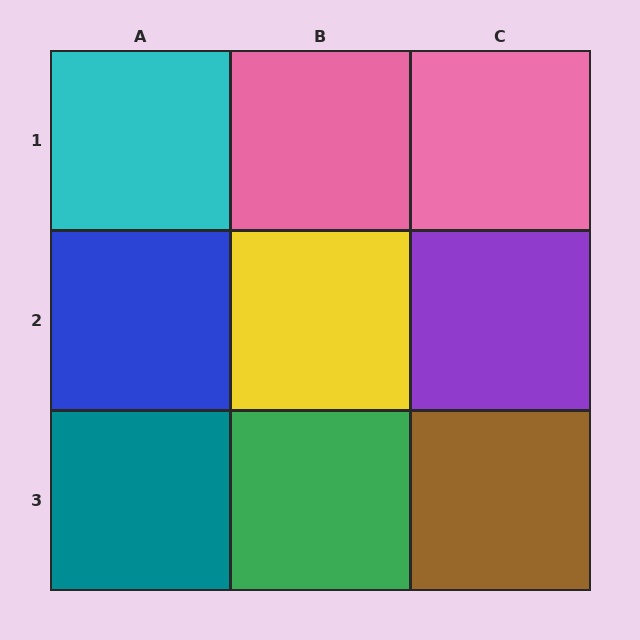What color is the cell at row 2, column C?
Purple.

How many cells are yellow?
1 cell is yellow.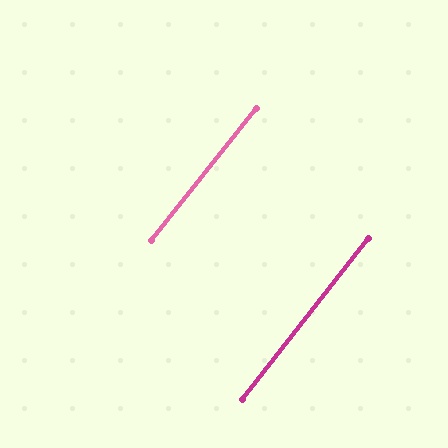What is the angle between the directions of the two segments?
Approximately 0 degrees.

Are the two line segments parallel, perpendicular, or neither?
Parallel — their directions differ by only 0.3°.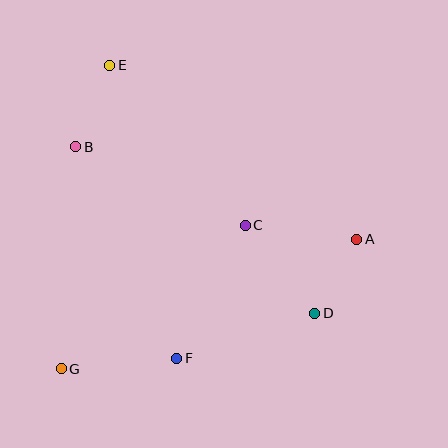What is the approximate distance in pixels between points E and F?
The distance between E and F is approximately 300 pixels.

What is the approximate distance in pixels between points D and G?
The distance between D and G is approximately 260 pixels.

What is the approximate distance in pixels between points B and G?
The distance between B and G is approximately 222 pixels.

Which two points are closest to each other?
Points A and D are closest to each other.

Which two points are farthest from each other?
Points A and G are farthest from each other.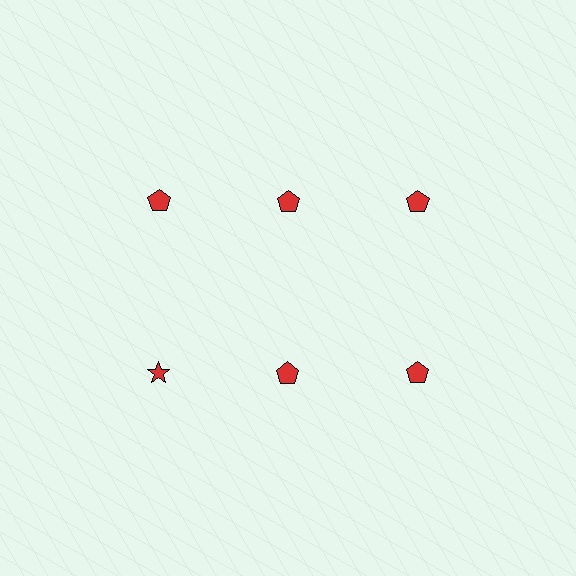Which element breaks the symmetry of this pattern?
The red star in the second row, leftmost column breaks the symmetry. All other shapes are red pentagons.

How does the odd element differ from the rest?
It has a different shape: star instead of pentagon.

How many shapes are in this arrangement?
There are 6 shapes arranged in a grid pattern.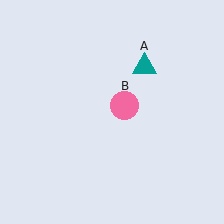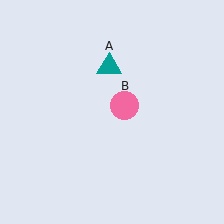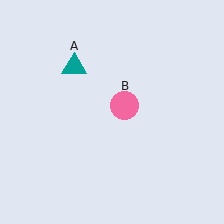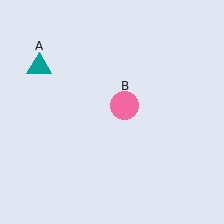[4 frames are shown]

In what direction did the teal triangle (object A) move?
The teal triangle (object A) moved left.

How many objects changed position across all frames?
1 object changed position: teal triangle (object A).